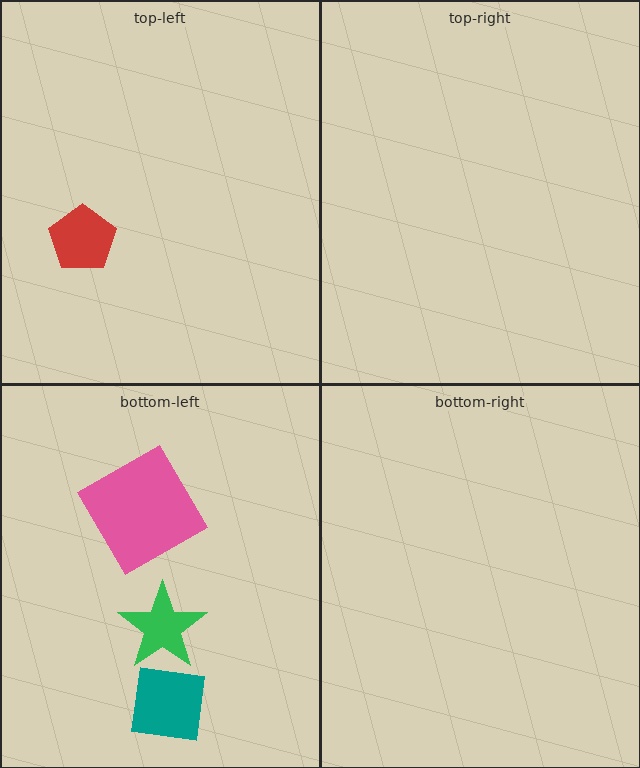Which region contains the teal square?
The bottom-left region.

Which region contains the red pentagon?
The top-left region.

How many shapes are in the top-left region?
1.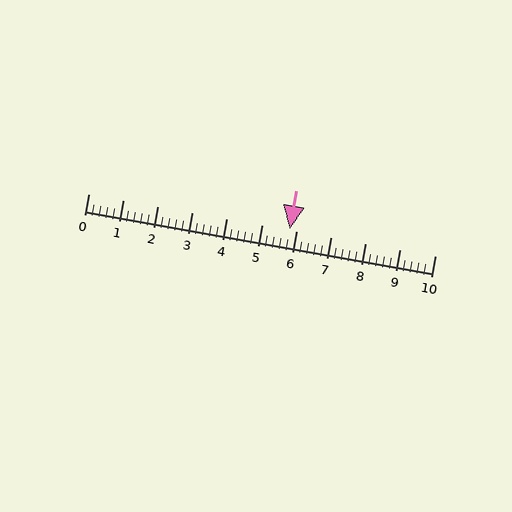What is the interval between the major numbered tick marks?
The major tick marks are spaced 1 units apart.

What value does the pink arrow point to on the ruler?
The pink arrow points to approximately 5.8.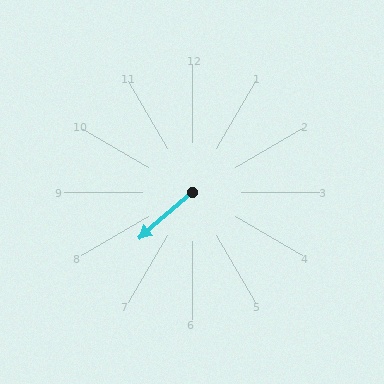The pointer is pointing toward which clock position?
Roughly 8 o'clock.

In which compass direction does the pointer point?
Southwest.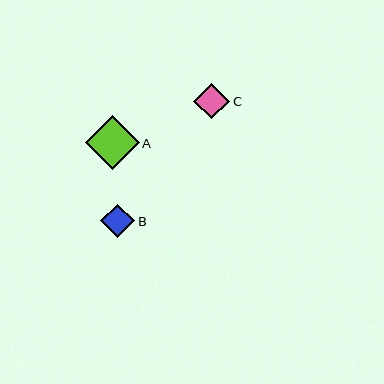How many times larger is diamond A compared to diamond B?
Diamond A is approximately 1.6 times the size of diamond B.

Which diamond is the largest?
Diamond A is the largest with a size of approximately 54 pixels.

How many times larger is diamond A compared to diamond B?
Diamond A is approximately 1.6 times the size of diamond B.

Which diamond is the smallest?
Diamond B is the smallest with a size of approximately 34 pixels.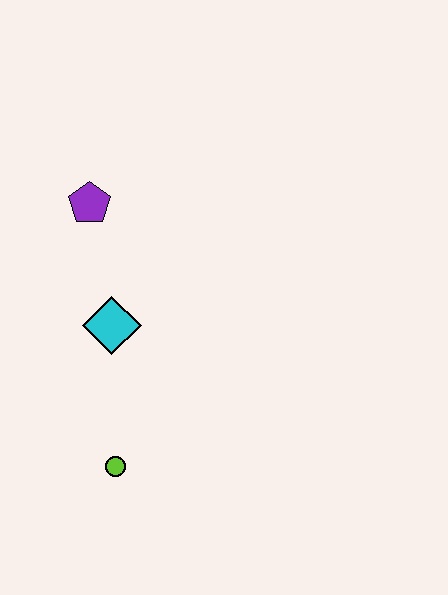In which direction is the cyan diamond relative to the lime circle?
The cyan diamond is above the lime circle.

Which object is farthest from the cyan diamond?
The lime circle is farthest from the cyan diamond.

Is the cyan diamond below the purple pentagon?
Yes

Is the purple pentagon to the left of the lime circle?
Yes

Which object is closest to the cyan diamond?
The purple pentagon is closest to the cyan diamond.